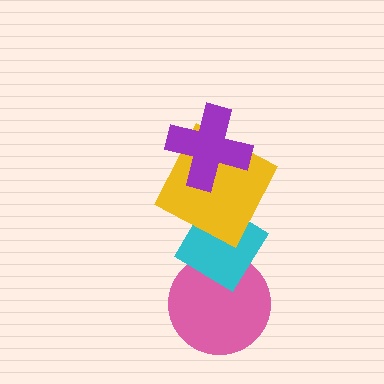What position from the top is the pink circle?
The pink circle is 4th from the top.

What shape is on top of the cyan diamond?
The yellow square is on top of the cyan diamond.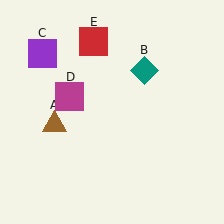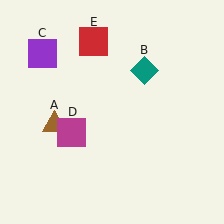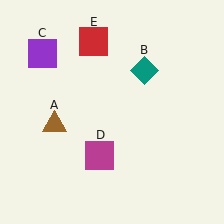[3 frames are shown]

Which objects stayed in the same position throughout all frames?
Brown triangle (object A) and teal diamond (object B) and purple square (object C) and red square (object E) remained stationary.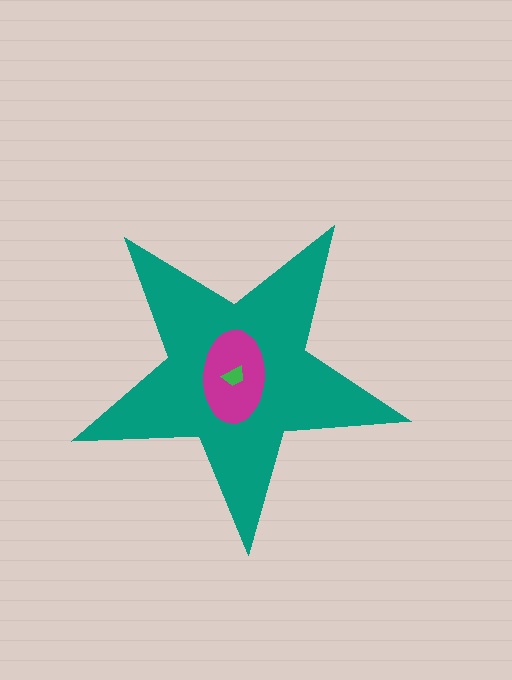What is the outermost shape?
The teal star.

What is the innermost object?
The green trapezoid.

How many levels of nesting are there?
3.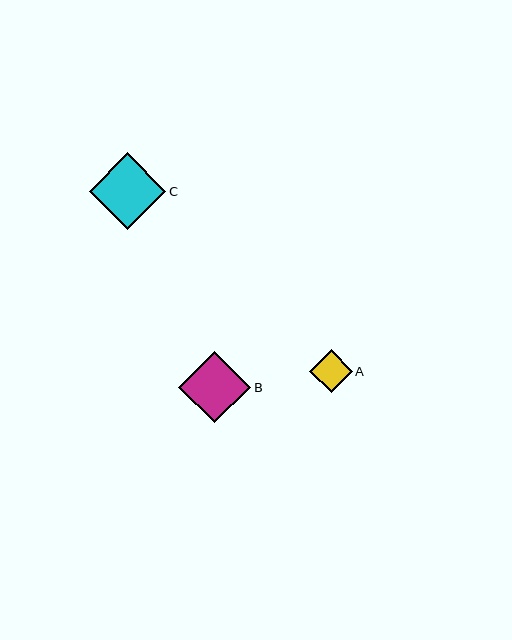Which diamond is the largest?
Diamond C is the largest with a size of approximately 77 pixels.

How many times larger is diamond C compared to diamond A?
Diamond C is approximately 1.8 times the size of diamond A.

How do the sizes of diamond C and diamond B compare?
Diamond C and diamond B are approximately the same size.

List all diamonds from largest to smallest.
From largest to smallest: C, B, A.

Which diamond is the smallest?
Diamond A is the smallest with a size of approximately 43 pixels.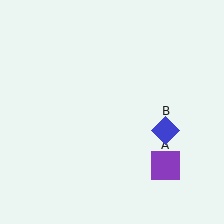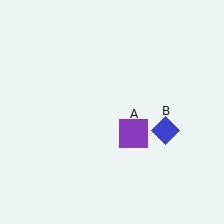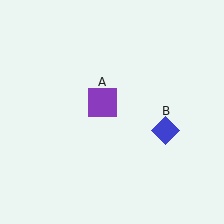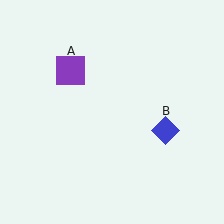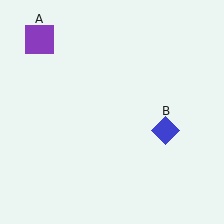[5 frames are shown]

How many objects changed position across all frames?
1 object changed position: purple square (object A).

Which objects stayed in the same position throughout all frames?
Blue diamond (object B) remained stationary.